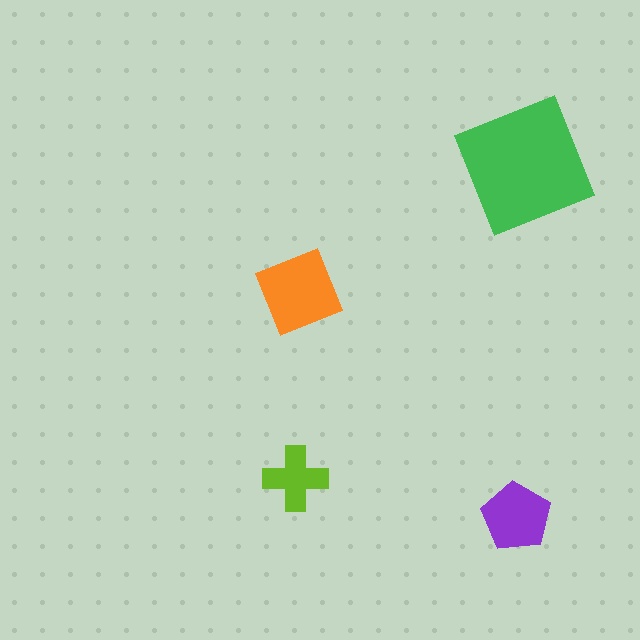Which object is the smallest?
The lime cross.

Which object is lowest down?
The purple pentagon is bottommost.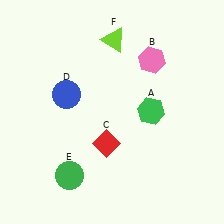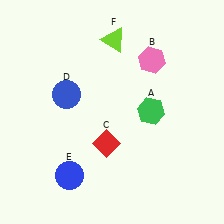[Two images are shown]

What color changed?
The circle (E) changed from green in Image 1 to blue in Image 2.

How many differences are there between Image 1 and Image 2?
There is 1 difference between the two images.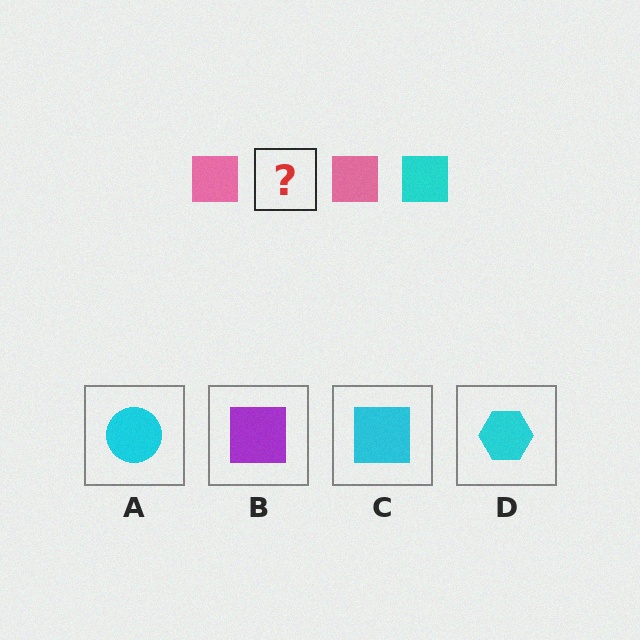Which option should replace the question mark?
Option C.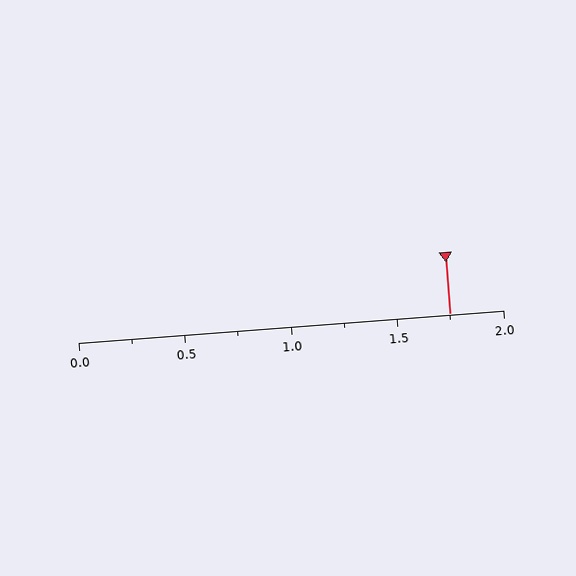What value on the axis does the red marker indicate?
The marker indicates approximately 1.75.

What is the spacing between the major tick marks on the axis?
The major ticks are spaced 0.5 apart.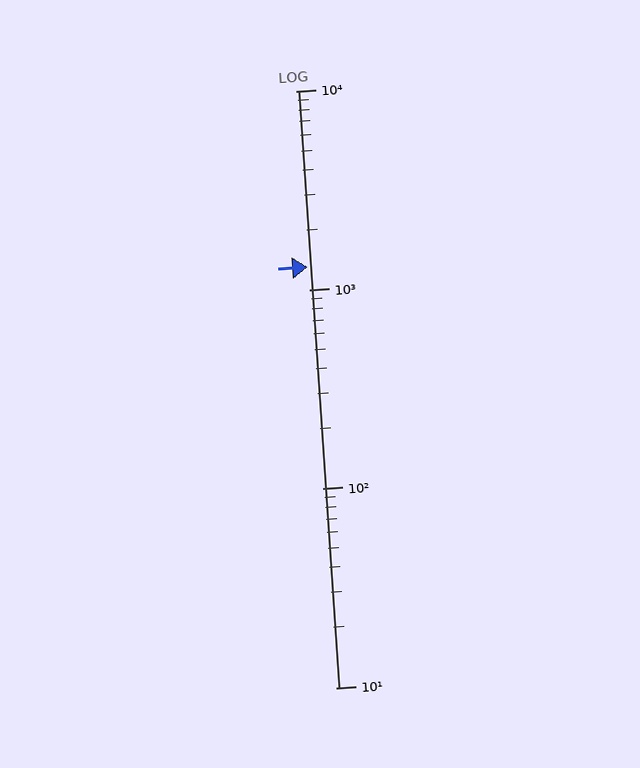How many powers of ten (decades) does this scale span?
The scale spans 3 decades, from 10 to 10000.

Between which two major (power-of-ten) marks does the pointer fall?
The pointer is between 1000 and 10000.